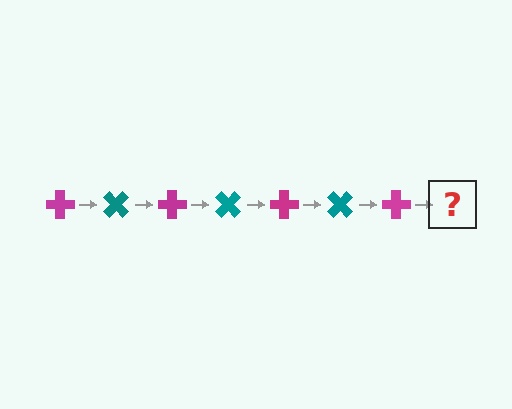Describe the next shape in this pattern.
It should be a teal cross, rotated 315 degrees from the start.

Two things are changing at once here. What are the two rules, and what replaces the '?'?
The two rules are that it rotates 45 degrees each step and the color cycles through magenta and teal. The '?' should be a teal cross, rotated 315 degrees from the start.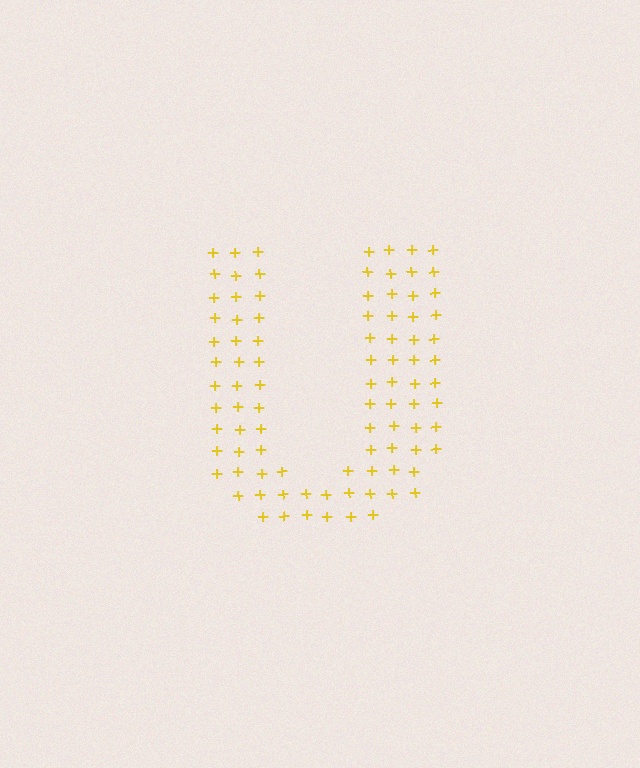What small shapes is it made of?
It is made of small plus signs.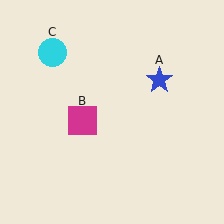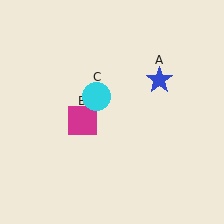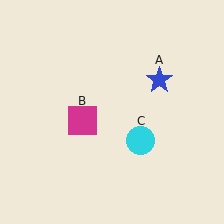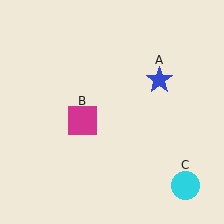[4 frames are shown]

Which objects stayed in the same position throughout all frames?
Blue star (object A) and magenta square (object B) remained stationary.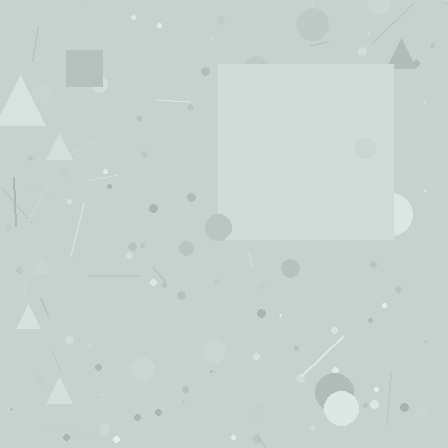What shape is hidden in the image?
A square is hidden in the image.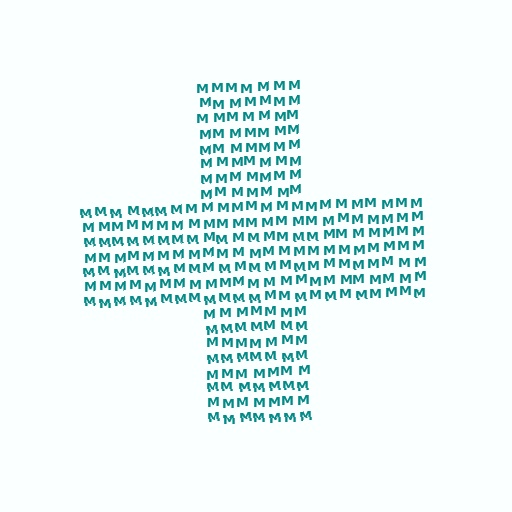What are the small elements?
The small elements are letter M's.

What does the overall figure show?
The overall figure shows a cross.